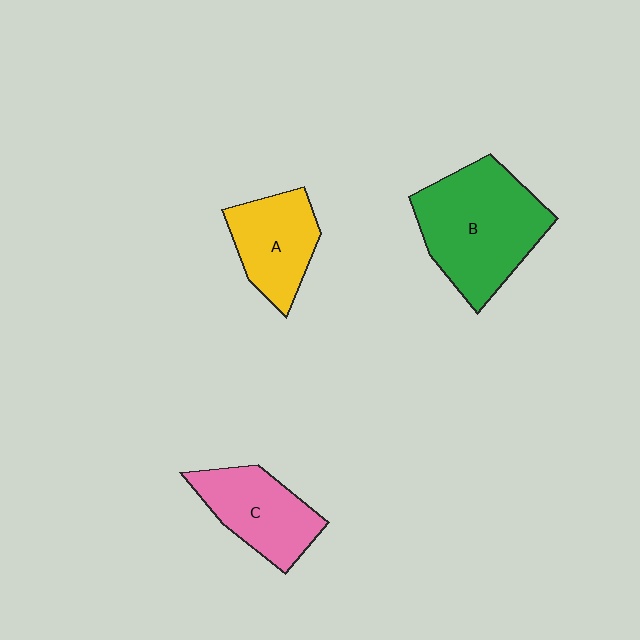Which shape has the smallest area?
Shape A (yellow).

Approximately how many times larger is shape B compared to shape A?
Approximately 1.7 times.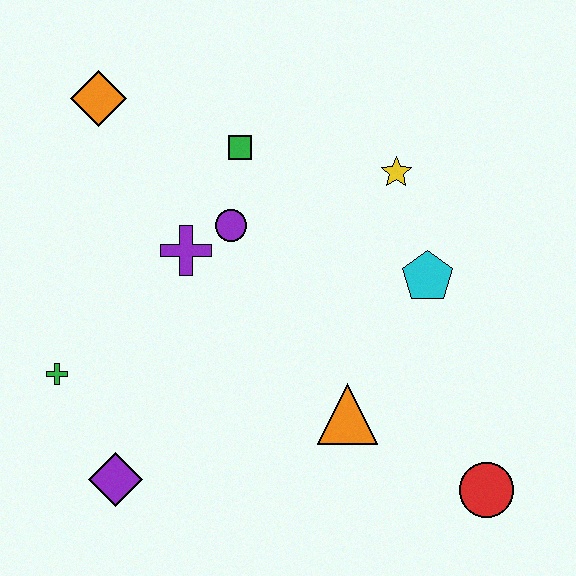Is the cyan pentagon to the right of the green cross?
Yes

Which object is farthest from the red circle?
The orange diamond is farthest from the red circle.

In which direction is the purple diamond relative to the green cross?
The purple diamond is below the green cross.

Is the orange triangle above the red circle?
Yes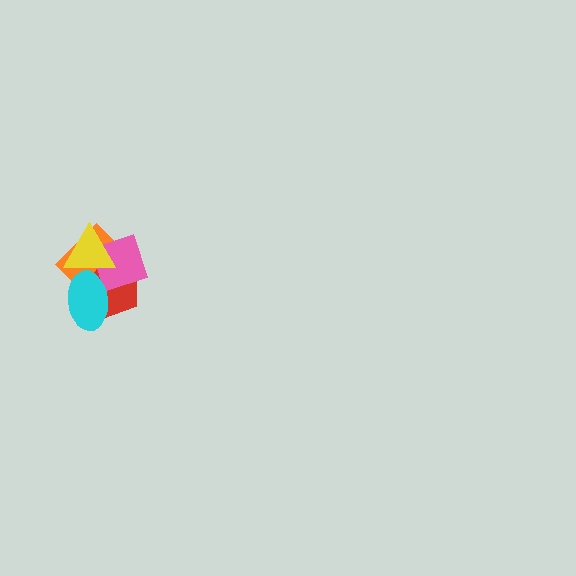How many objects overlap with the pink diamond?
4 objects overlap with the pink diamond.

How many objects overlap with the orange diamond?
4 objects overlap with the orange diamond.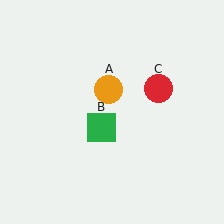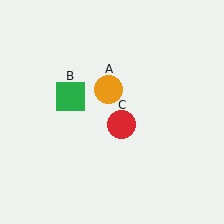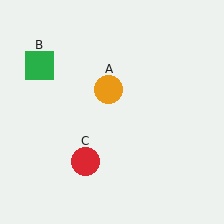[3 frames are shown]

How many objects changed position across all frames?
2 objects changed position: green square (object B), red circle (object C).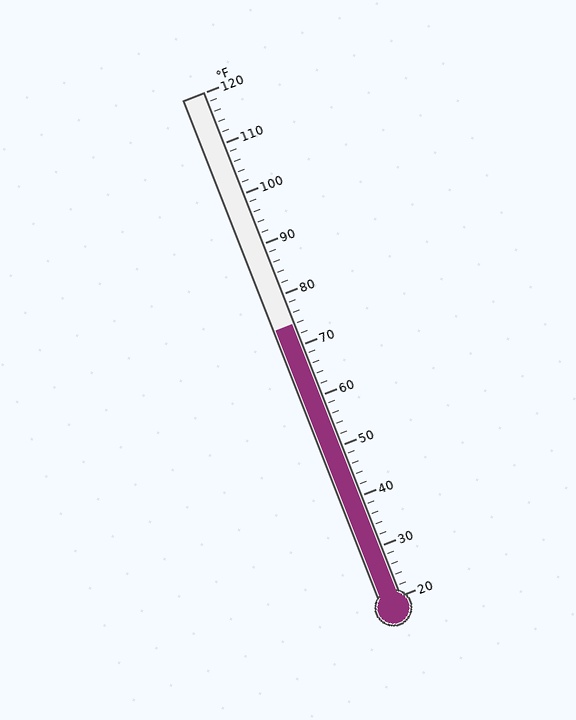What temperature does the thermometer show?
The thermometer shows approximately 74°F.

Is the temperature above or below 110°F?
The temperature is below 110°F.